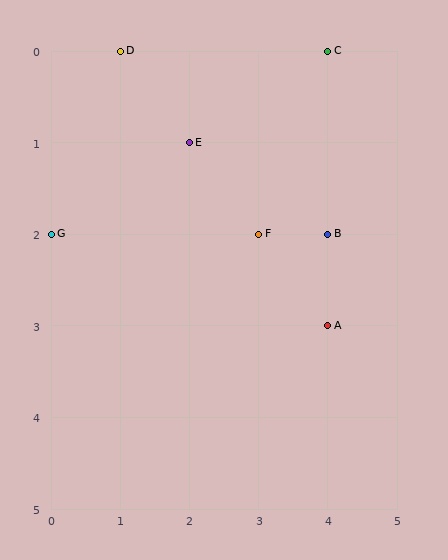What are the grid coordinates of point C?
Point C is at grid coordinates (4, 0).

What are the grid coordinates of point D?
Point D is at grid coordinates (1, 0).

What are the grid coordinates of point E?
Point E is at grid coordinates (2, 1).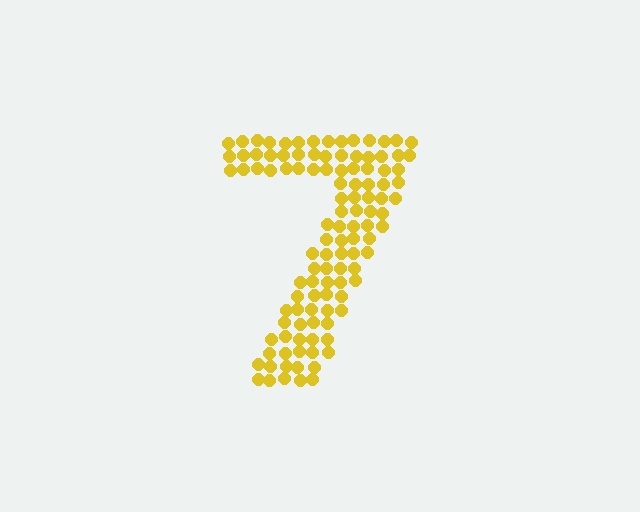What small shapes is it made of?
It is made of small circles.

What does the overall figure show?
The overall figure shows the digit 7.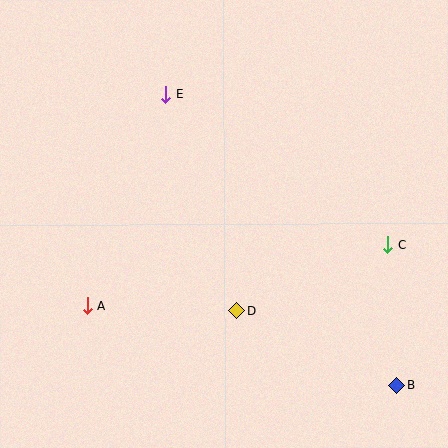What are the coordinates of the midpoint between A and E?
The midpoint between A and E is at (127, 200).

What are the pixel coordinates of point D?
Point D is at (237, 311).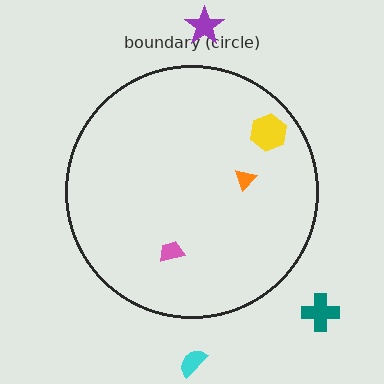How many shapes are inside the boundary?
3 inside, 3 outside.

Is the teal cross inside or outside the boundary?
Outside.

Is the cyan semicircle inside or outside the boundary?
Outside.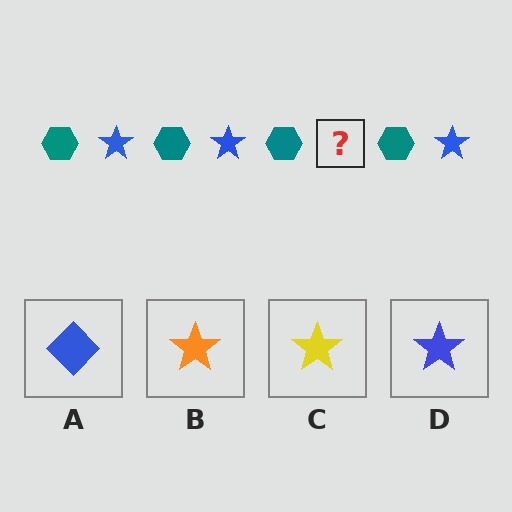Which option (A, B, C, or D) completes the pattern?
D.